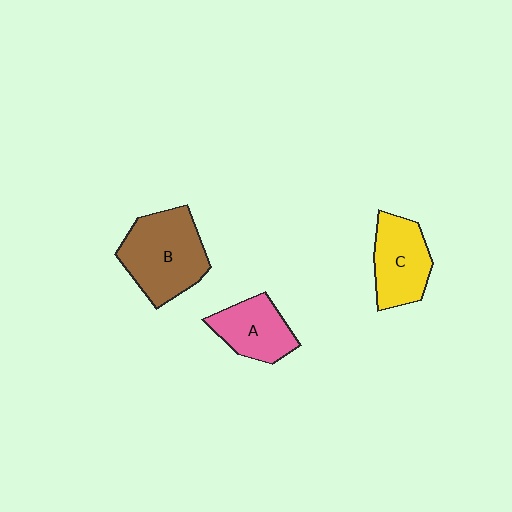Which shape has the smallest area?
Shape A (pink).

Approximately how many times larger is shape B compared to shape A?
Approximately 1.6 times.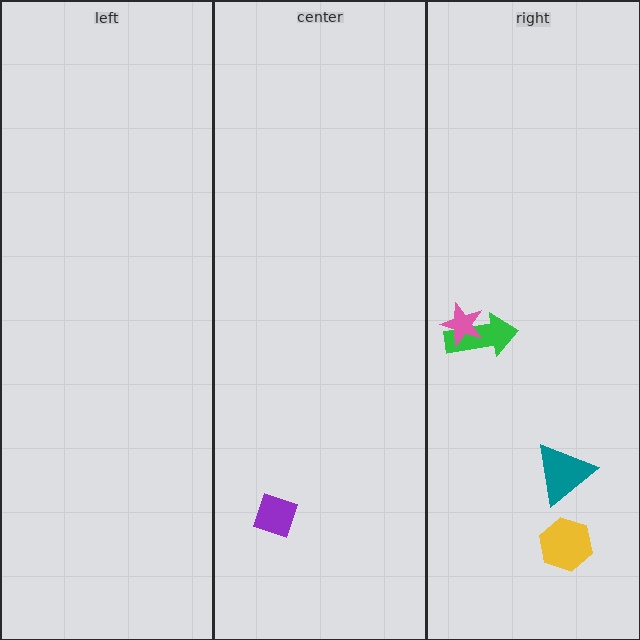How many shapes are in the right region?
4.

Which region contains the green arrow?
The right region.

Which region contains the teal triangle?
The right region.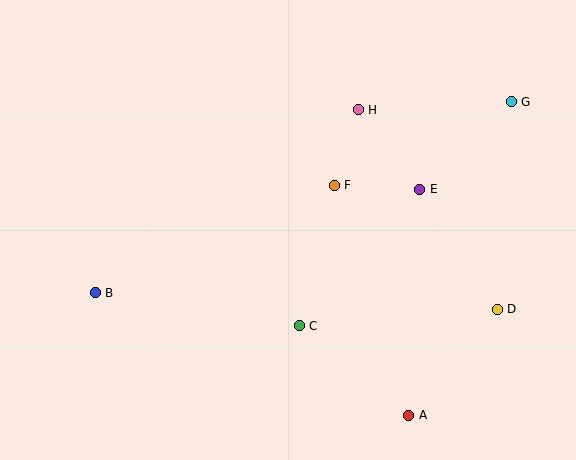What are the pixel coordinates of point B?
Point B is at (95, 293).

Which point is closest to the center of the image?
Point F at (334, 185) is closest to the center.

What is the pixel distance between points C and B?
The distance between C and B is 207 pixels.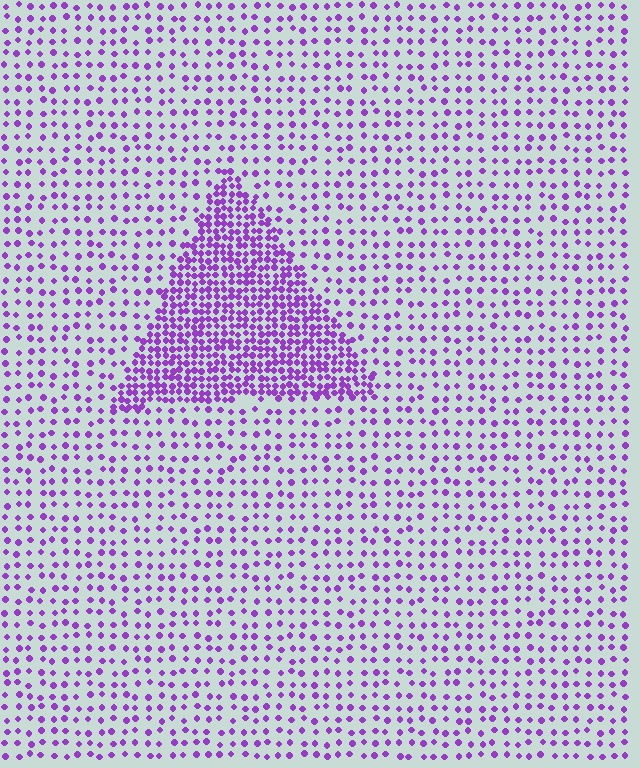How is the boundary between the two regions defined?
The boundary is defined by a change in element density (approximately 2.6x ratio). All elements are the same color, size, and shape.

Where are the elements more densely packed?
The elements are more densely packed inside the triangle boundary.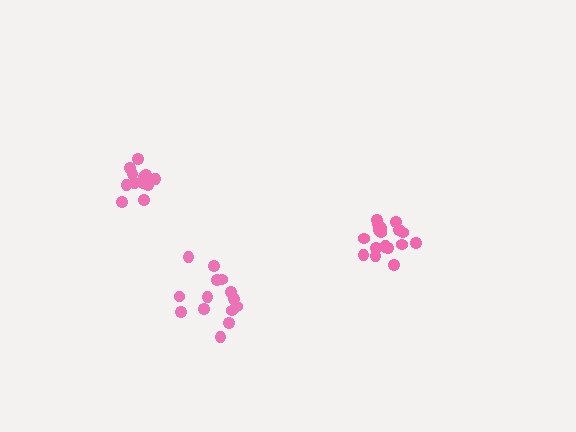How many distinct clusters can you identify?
There are 3 distinct clusters.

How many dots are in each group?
Group 1: 18 dots, Group 2: 12 dots, Group 3: 14 dots (44 total).